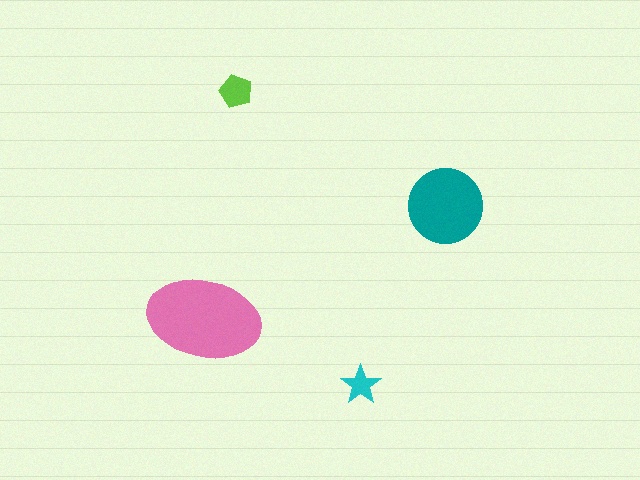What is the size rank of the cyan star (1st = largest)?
4th.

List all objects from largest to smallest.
The pink ellipse, the teal circle, the lime pentagon, the cyan star.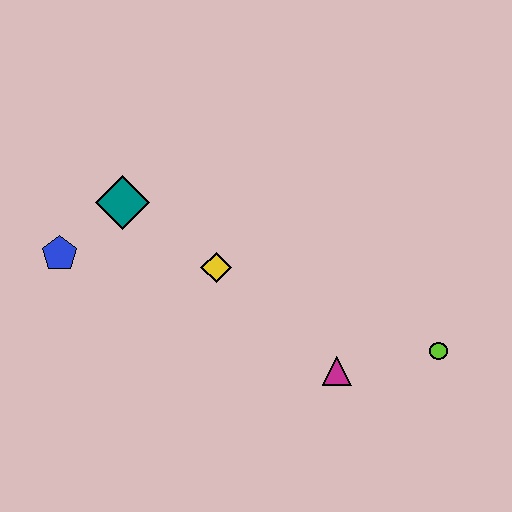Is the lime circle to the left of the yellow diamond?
No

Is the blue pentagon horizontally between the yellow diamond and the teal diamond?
No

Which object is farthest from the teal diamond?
The lime circle is farthest from the teal diamond.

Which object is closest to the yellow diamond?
The teal diamond is closest to the yellow diamond.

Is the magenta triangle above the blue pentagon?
No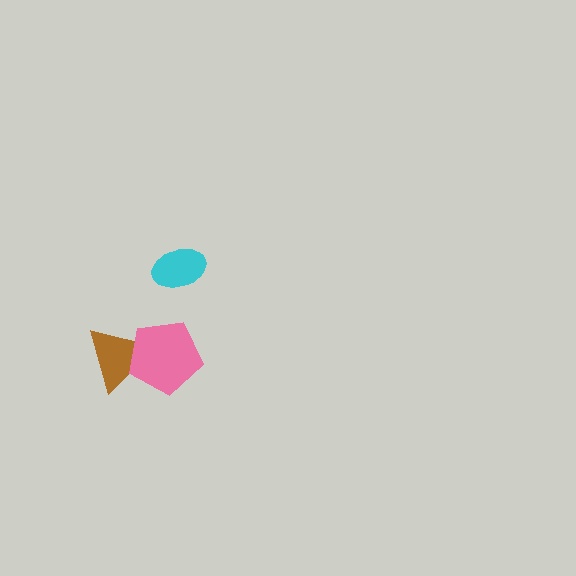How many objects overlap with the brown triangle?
1 object overlaps with the brown triangle.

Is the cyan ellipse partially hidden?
No, no other shape covers it.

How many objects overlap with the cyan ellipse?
0 objects overlap with the cyan ellipse.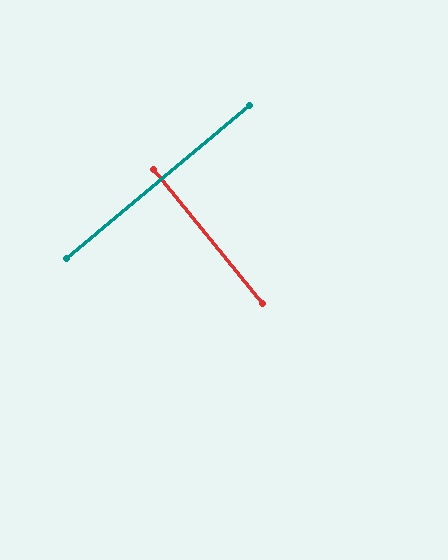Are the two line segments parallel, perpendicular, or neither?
Perpendicular — they meet at approximately 89°.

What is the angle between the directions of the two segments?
Approximately 89 degrees.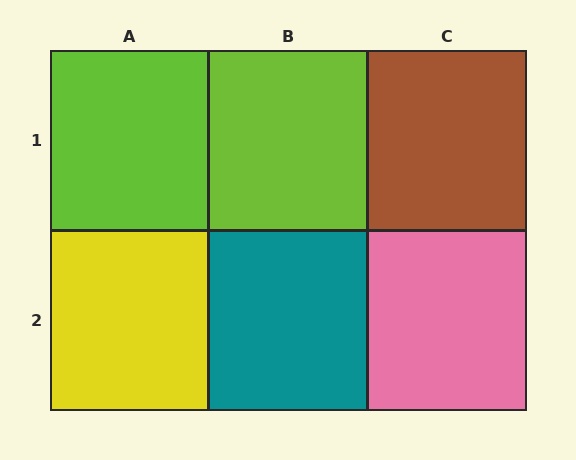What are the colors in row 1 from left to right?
Lime, lime, brown.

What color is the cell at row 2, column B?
Teal.